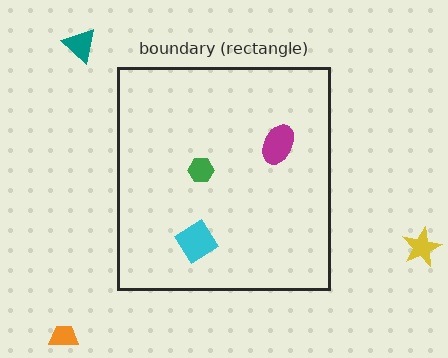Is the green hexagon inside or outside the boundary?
Inside.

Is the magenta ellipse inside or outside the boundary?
Inside.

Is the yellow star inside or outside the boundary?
Outside.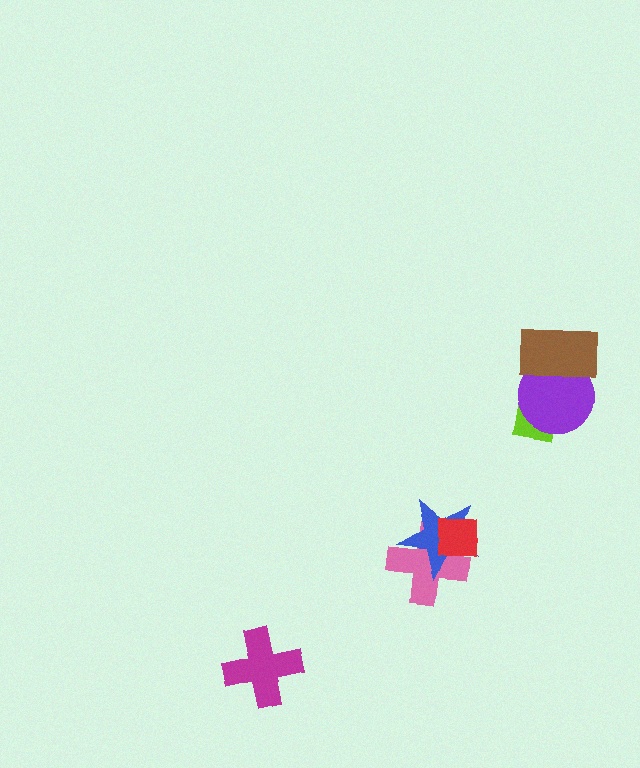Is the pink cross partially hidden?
Yes, it is partially covered by another shape.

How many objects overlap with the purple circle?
2 objects overlap with the purple circle.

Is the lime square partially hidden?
Yes, it is partially covered by another shape.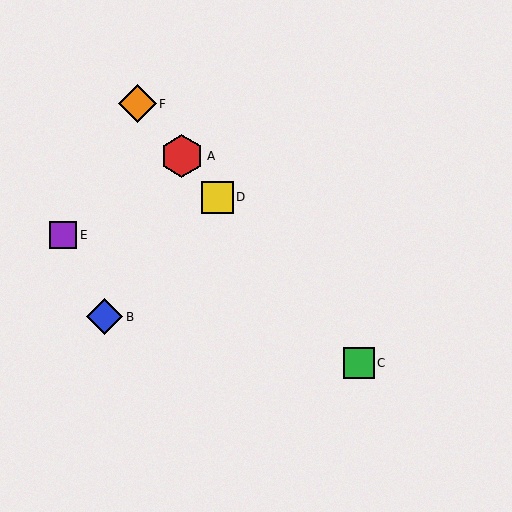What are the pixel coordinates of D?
Object D is at (217, 197).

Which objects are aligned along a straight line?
Objects A, C, D, F are aligned along a straight line.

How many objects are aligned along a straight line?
4 objects (A, C, D, F) are aligned along a straight line.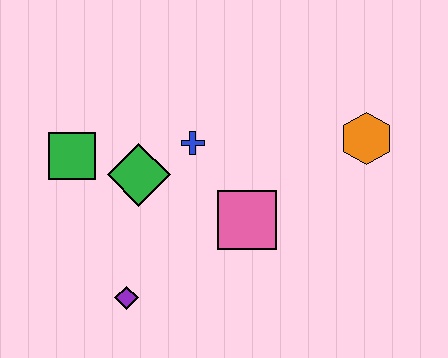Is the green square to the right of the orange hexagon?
No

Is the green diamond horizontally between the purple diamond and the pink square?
Yes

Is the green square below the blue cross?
Yes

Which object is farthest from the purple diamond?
The orange hexagon is farthest from the purple diamond.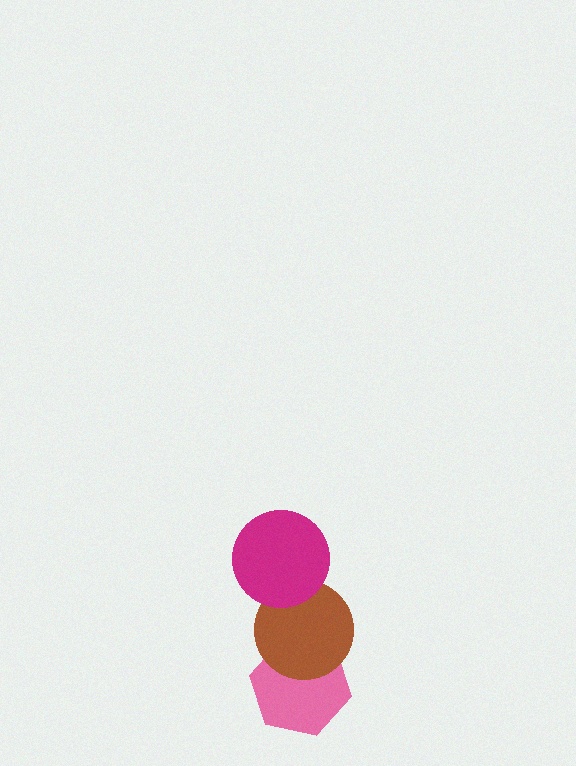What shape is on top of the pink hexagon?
The brown circle is on top of the pink hexagon.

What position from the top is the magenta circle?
The magenta circle is 1st from the top.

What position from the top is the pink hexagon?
The pink hexagon is 3rd from the top.